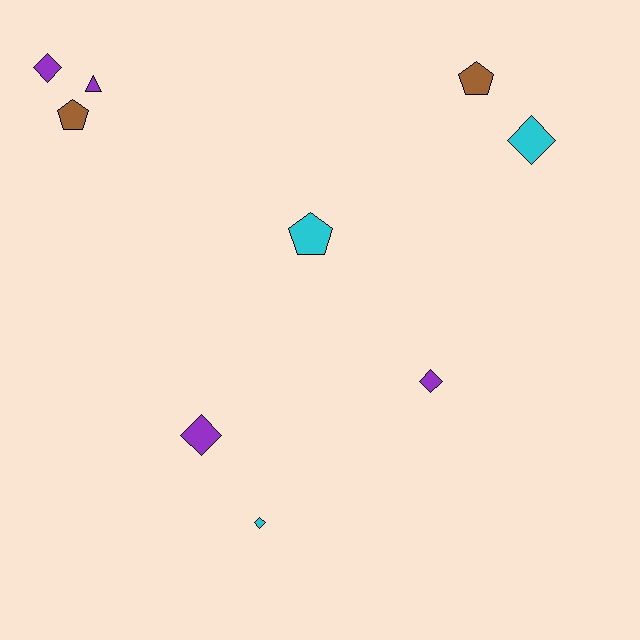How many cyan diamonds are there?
There are 2 cyan diamonds.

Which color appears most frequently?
Purple, with 4 objects.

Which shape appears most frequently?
Diamond, with 5 objects.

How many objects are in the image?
There are 9 objects.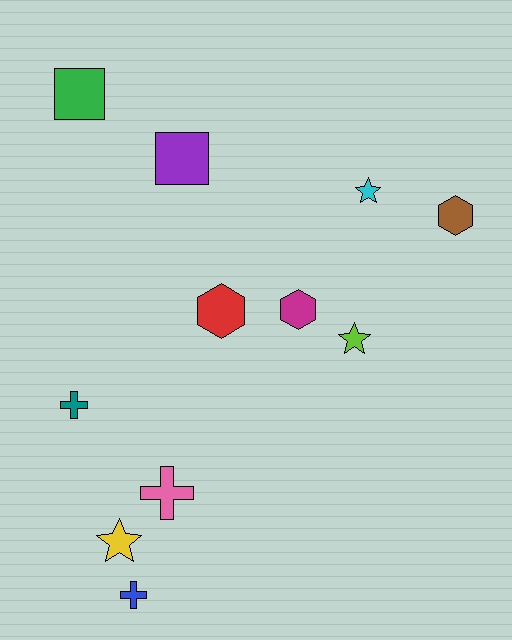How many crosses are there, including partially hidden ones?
There are 3 crosses.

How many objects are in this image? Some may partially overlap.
There are 11 objects.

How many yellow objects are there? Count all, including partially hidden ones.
There is 1 yellow object.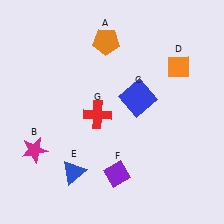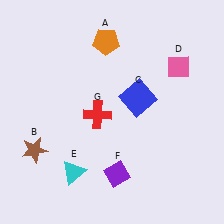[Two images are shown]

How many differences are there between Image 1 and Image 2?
There are 3 differences between the two images.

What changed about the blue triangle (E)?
In Image 1, E is blue. In Image 2, it changed to cyan.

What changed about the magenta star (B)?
In Image 1, B is magenta. In Image 2, it changed to brown.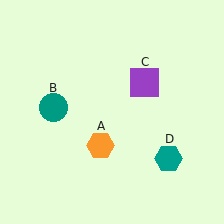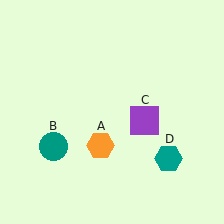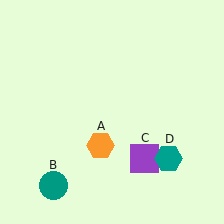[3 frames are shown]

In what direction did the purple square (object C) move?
The purple square (object C) moved down.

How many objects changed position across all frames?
2 objects changed position: teal circle (object B), purple square (object C).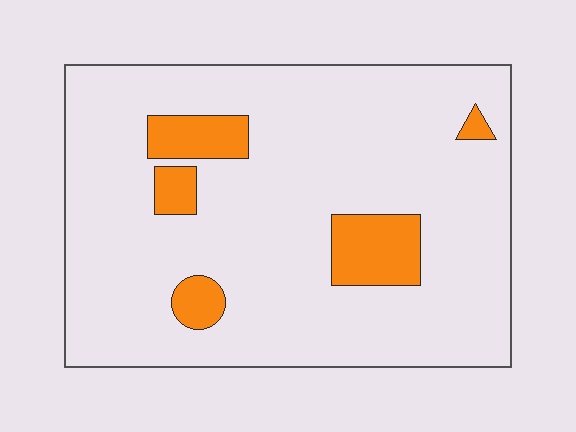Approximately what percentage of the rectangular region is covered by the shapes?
Approximately 10%.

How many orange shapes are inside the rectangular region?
5.